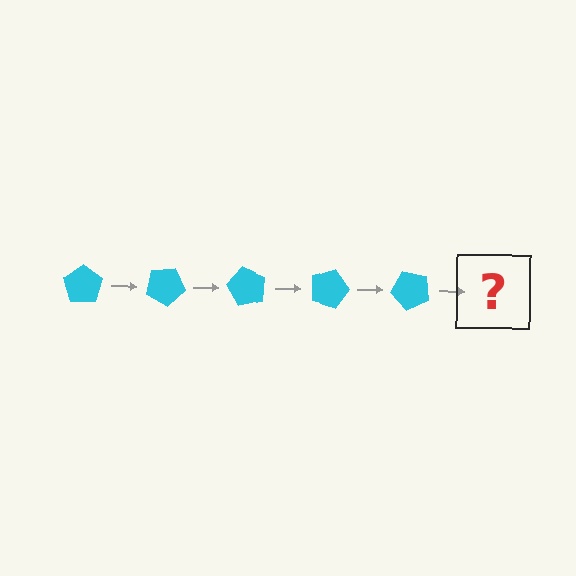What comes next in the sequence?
The next element should be a cyan pentagon rotated 150 degrees.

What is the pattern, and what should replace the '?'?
The pattern is that the pentagon rotates 30 degrees each step. The '?' should be a cyan pentagon rotated 150 degrees.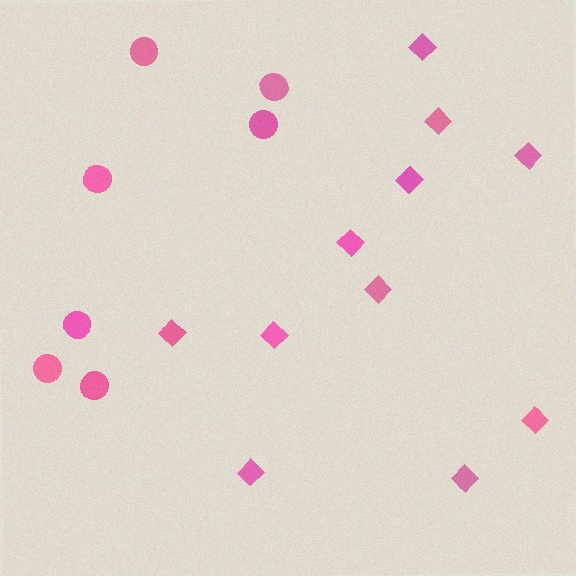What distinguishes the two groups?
There are 2 groups: one group of circles (7) and one group of diamonds (11).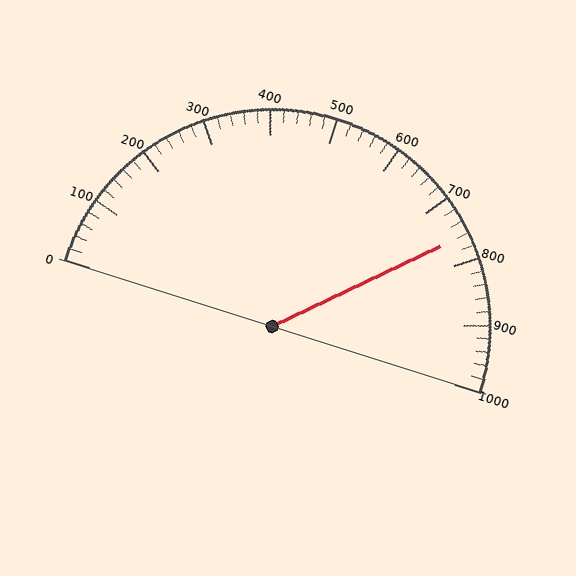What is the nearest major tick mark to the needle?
The nearest major tick mark is 800.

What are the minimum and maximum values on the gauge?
The gauge ranges from 0 to 1000.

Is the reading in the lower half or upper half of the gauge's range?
The reading is in the upper half of the range (0 to 1000).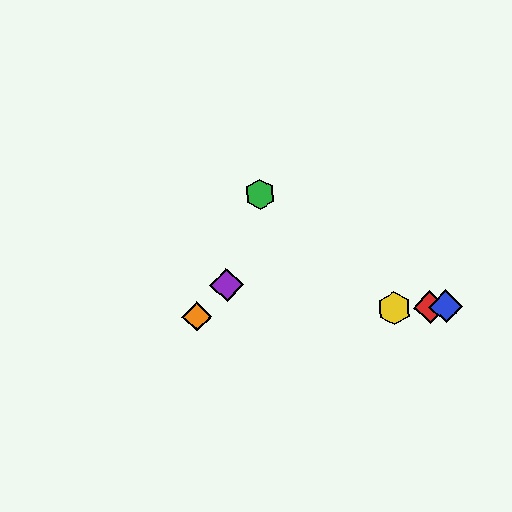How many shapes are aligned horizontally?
4 shapes (the red diamond, the blue diamond, the yellow hexagon, the orange diamond) are aligned horizontally.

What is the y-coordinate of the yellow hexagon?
The yellow hexagon is at y≈308.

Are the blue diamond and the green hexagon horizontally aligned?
No, the blue diamond is at y≈306 and the green hexagon is at y≈194.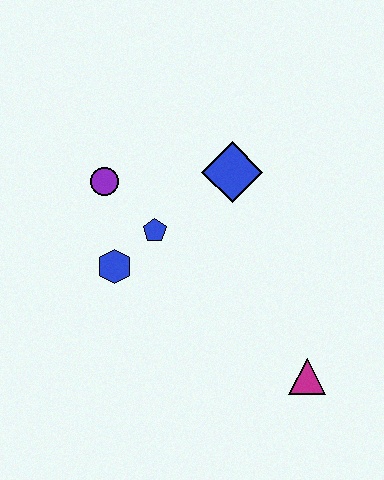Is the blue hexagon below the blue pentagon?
Yes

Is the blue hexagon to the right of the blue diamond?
No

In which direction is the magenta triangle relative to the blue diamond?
The magenta triangle is below the blue diamond.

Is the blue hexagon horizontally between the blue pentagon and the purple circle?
Yes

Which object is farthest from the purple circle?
The magenta triangle is farthest from the purple circle.